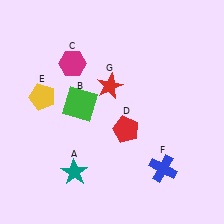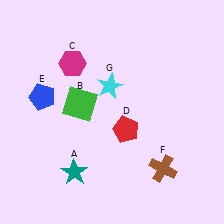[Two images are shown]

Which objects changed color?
E changed from yellow to blue. F changed from blue to brown. G changed from red to cyan.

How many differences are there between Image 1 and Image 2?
There are 3 differences between the two images.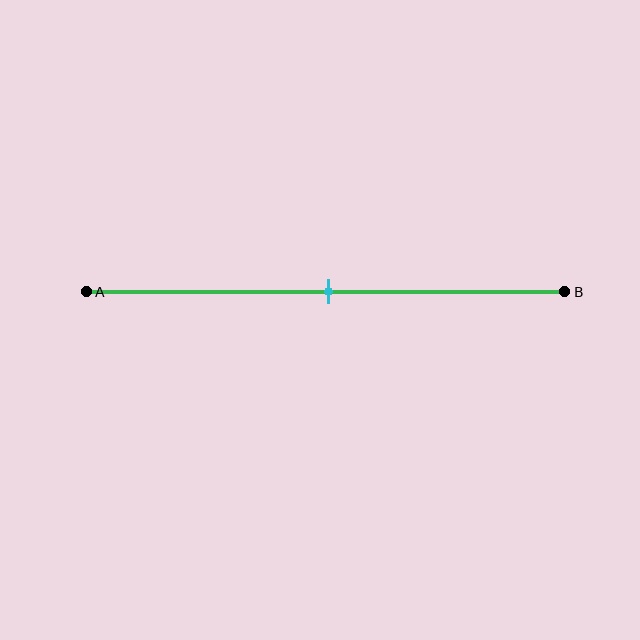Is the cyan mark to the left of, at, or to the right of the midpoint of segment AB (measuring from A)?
The cyan mark is approximately at the midpoint of segment AB.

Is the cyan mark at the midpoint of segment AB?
Yes, the mark is approximately at the midpoint.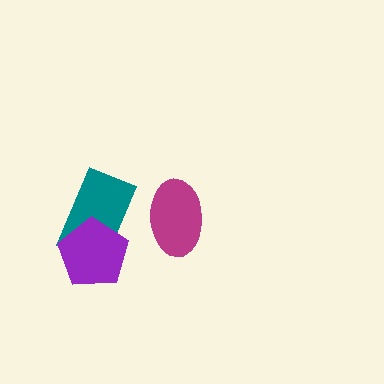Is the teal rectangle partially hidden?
Yes, it is partially covered by another shape.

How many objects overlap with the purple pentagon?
1 object overlaps with the purple pentagon.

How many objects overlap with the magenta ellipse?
0 objects overlap with the magenta ellipse.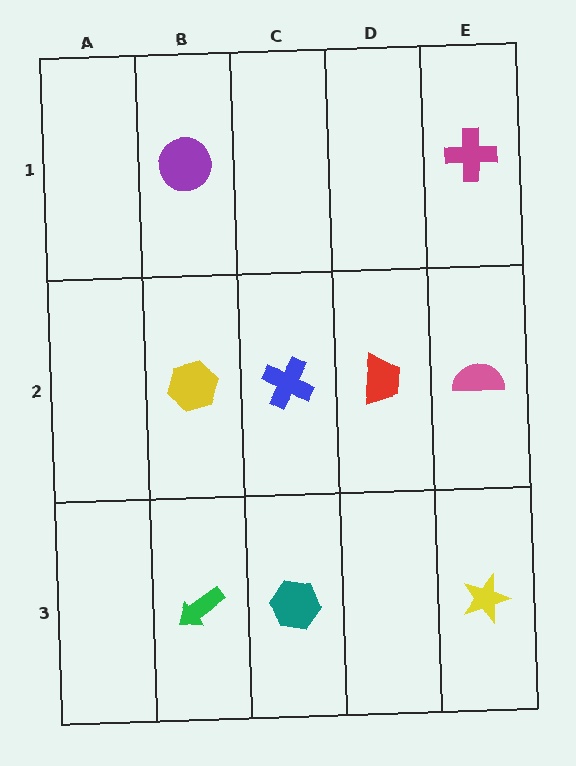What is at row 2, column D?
A red trapezoid.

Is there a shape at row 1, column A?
No, that cell is empty.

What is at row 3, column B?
A green arrow.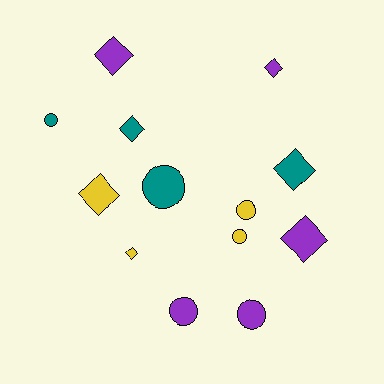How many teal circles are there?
There are 2 teal circles.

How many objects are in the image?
There are 13 objects.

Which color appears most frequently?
Purple, with 5 objects.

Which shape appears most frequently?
Diamond, with 7 objects.